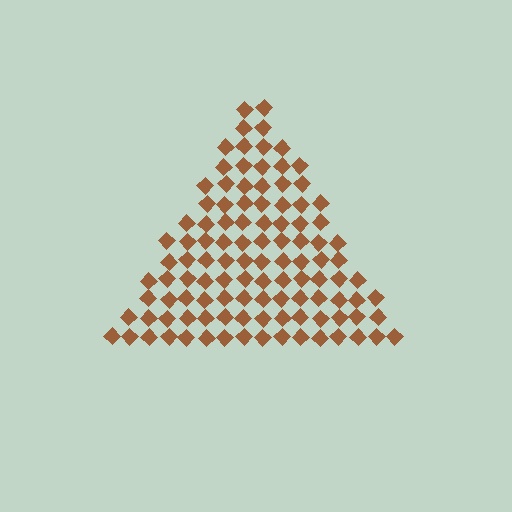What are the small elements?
The small elements are diamonds.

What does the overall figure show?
The overall figure shows a triangle.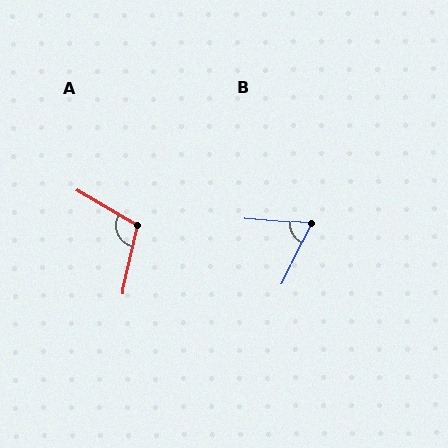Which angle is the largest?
A, at approximately 107 degrees.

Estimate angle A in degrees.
Approximately 107 degrees.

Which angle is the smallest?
B, at approximately 67 degrees.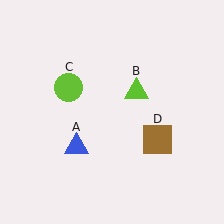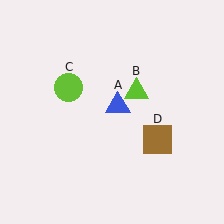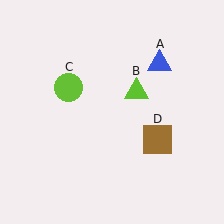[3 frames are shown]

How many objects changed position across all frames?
1 object changed position: blue triangle (object A).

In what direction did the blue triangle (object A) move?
The blue triangle (object A) moved up and to the right.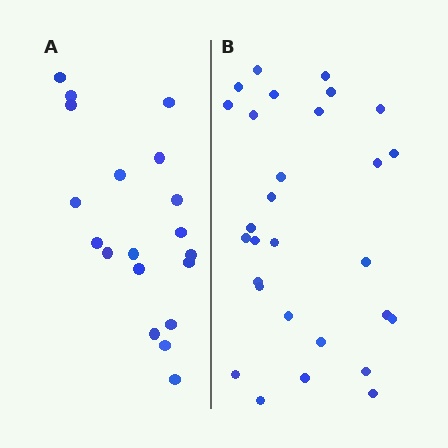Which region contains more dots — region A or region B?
Region B (the right region) has more dots.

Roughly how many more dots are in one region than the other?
Region B has roughly 10 or so more dots than region A.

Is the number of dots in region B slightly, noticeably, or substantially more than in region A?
Region B has substantially more. The ratio is roughly 1.5 to 1.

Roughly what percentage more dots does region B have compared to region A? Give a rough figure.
About 55% more.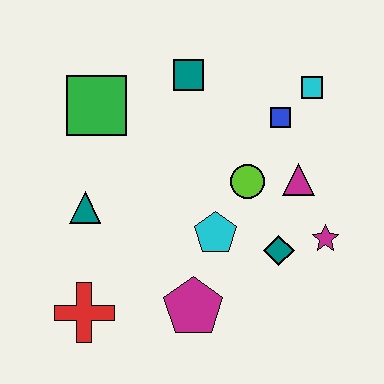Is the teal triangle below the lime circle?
Yes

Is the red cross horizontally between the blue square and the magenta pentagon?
No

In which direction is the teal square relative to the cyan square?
The teal square is to the left of the cyan square.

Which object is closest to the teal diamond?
The magenta star is closest to the teal diamond.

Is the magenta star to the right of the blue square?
Yes